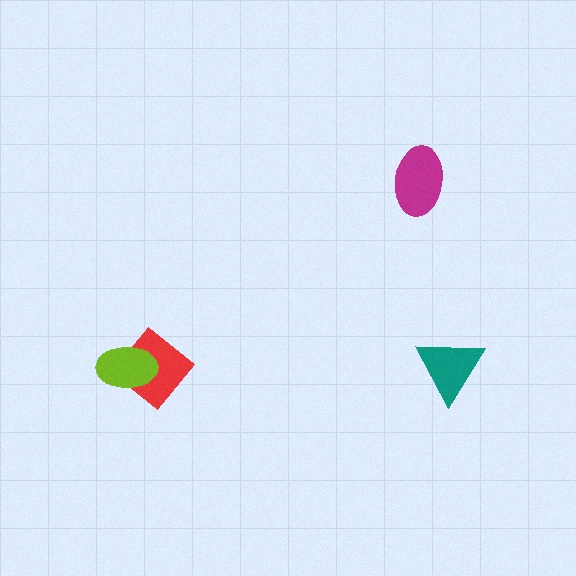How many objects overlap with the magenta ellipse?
0 objects overlap with the magenta ellipse.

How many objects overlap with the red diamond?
1 object overlaps with the red diamond.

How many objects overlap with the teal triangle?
0 objects overlap with the teal triangle.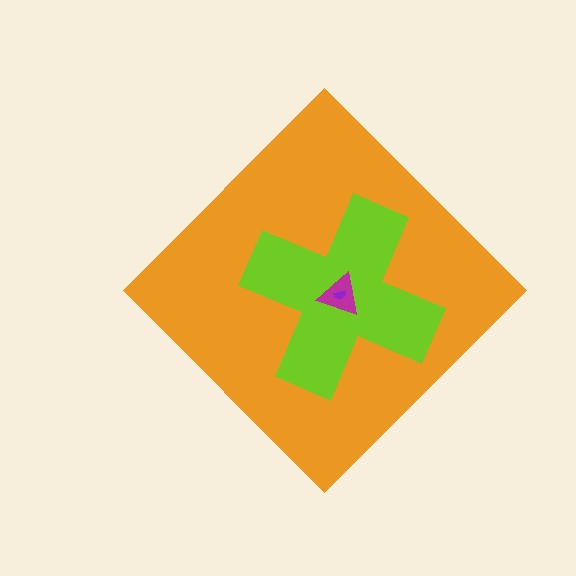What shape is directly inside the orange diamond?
The lime cross.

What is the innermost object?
The purple semicircle.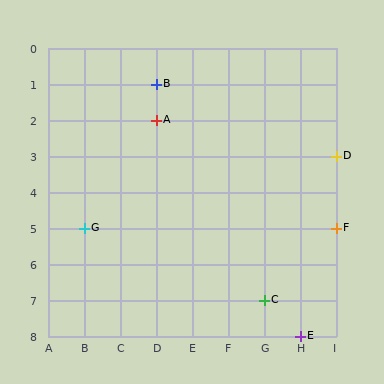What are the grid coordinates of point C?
Point C is at grid coordinates (G, 7).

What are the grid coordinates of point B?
Point B is at grid coordinates (D, 1).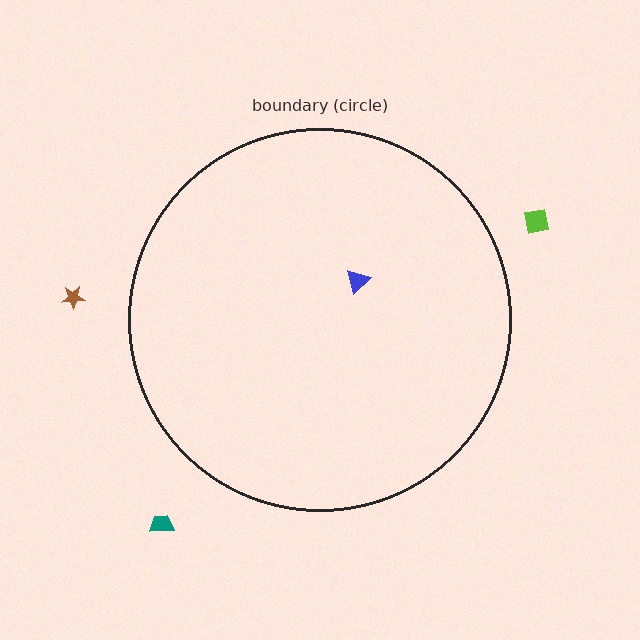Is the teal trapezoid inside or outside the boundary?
Outside.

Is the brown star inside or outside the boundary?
Outside.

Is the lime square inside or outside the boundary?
Outside.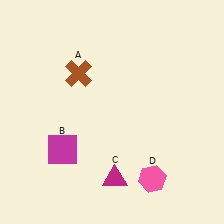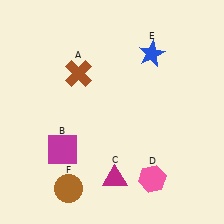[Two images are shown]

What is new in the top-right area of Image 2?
A blue star (E) was added in the top-right area of Image 2.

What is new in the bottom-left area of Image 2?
A brown circle (F) was added in the bottom-left area of Image 2.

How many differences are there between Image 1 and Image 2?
There are 2 differences between the two images.